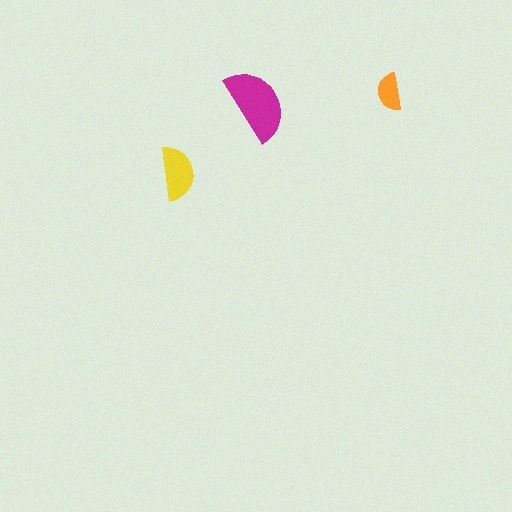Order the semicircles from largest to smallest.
the magenta one, the yellow one, the orange one.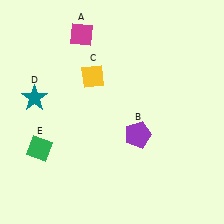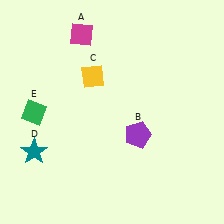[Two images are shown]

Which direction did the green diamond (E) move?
The green diamond (E) moved up.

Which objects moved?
The objects that moved are: the teal star (D), the green diamond (E).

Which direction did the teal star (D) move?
The teal star (D) moved down.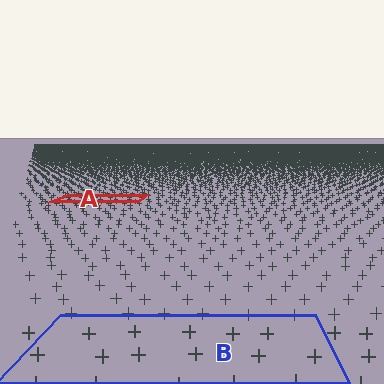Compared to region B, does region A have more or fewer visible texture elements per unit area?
Region A has more texture elements per unit area — they are packed more densely because it is farther away.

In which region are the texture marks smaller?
The texture marks are smaller in region A, because it is farther away.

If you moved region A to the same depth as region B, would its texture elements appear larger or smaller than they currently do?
They would appear larger. At a closer depth, the same texture elements are projected at a bigger on-screen size.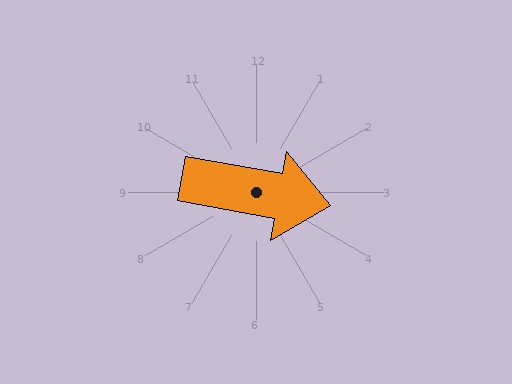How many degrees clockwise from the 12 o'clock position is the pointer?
Approximately 100 degrees.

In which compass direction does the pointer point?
East.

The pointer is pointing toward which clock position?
Roughly 3 o'clock.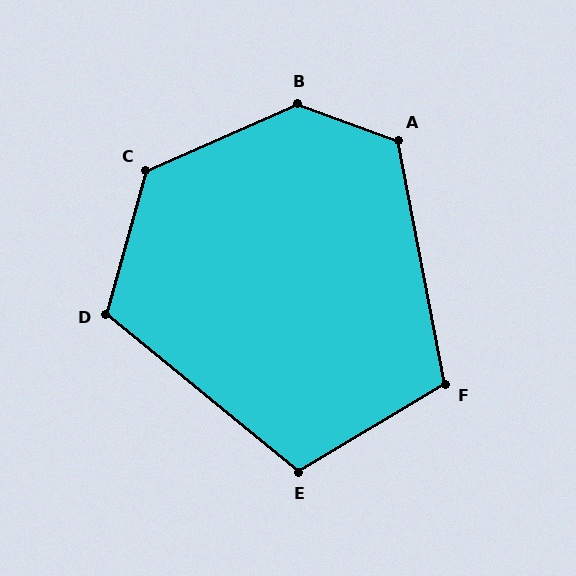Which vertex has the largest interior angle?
B, at approximately 136 degrees.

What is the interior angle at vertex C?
Approximately 129 degrees (obtuse).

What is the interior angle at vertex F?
Approximately 110 degrees (obtuse).